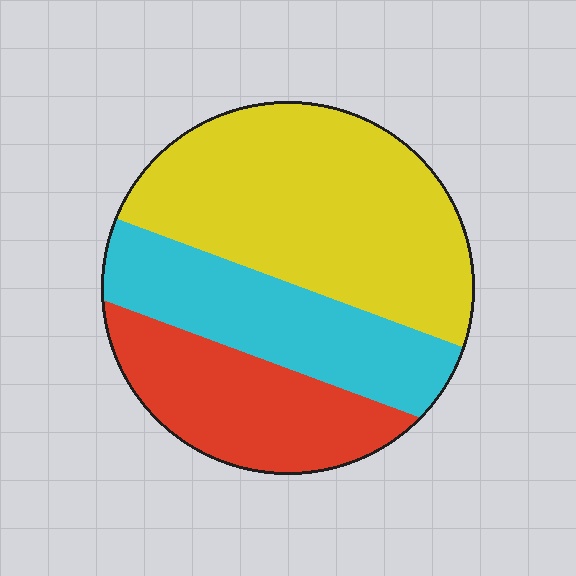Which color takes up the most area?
Yellow, at roughly 50%.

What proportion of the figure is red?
Red takes up about one quarter (1/4) of the figure.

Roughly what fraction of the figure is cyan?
Cyan takes up between a quarter and a half of the figure.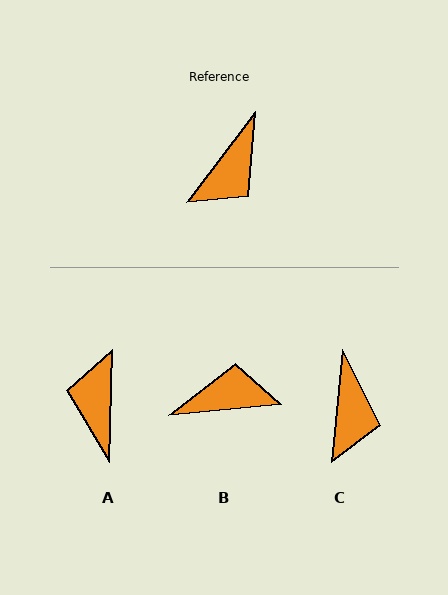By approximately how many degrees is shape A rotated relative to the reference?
Approximately 145 degrees clockwise.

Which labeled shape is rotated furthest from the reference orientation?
A, about 145 degrees away.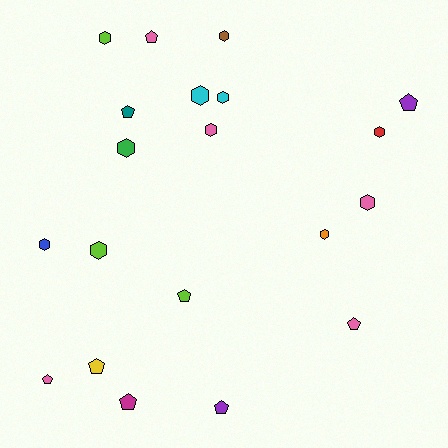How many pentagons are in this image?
There are 9 pentagons.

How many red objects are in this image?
There is 1 red object.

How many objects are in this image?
There are 20 objects.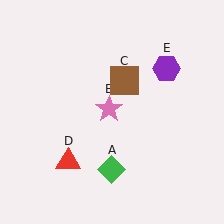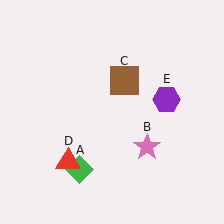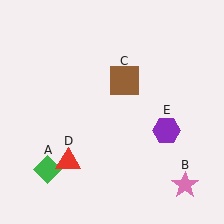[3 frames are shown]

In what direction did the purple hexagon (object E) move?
The purple hexagon (object E) moved down.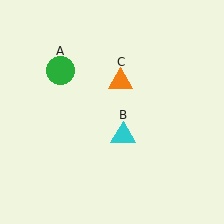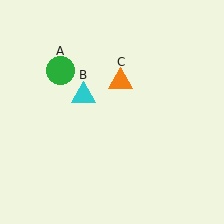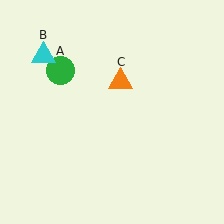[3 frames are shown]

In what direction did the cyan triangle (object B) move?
The cyan triangle (object B) moved up and to the left.